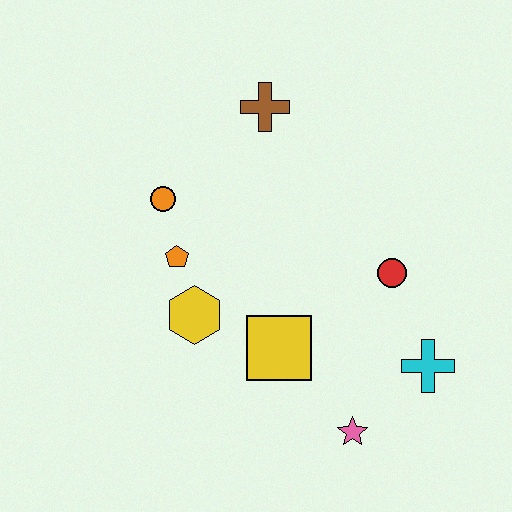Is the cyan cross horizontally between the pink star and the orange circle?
No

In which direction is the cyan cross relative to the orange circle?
The cyan cross is to the right of the orange circle.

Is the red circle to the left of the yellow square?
No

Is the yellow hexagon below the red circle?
Yes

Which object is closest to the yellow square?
The yellow hexagon is closest to the yellow square.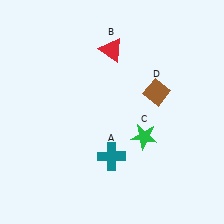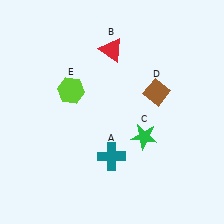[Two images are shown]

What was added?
A lime hexagon (E) was added in Image 2.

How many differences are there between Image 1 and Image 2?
There is 1 difference between the two images.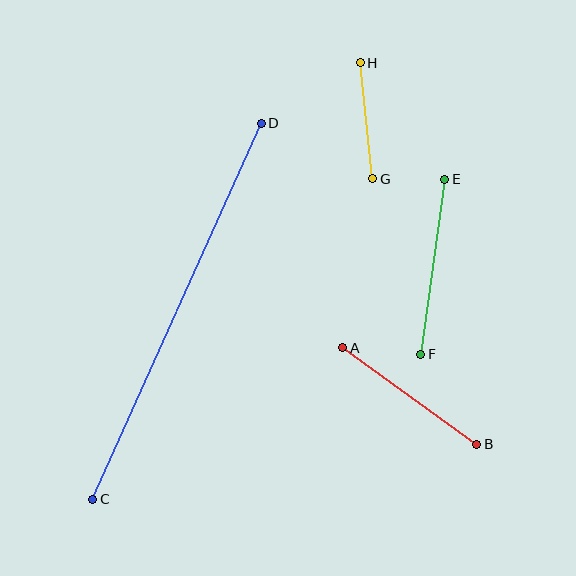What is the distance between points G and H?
The distance is approximately 116 pixels.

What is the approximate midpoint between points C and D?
The midpoint is at approximately (177, 311) pixels.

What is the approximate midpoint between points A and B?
The midpoint is at approximately (410, 396) pixels.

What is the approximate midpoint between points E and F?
The midpoint is at approximately (433, 267) pixels.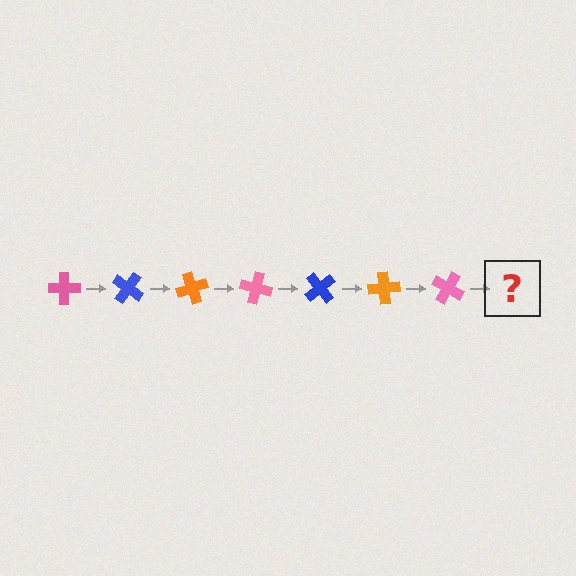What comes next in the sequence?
The next element should be a blue cross, rotated 245 degrees from the start.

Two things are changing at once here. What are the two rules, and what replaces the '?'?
The two rules are that it rotates 35 degrees each step and the color cycles through pink, blue, and orange. The '?' should be a blue cross, rotated 245 degrees from the start.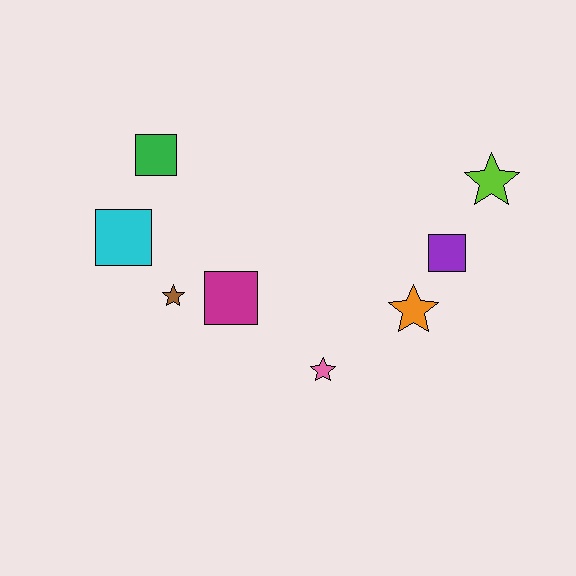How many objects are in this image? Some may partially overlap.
There are 8 objects.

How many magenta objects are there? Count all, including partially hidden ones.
There is 1 magenta object.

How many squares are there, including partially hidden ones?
There are 4 squares.